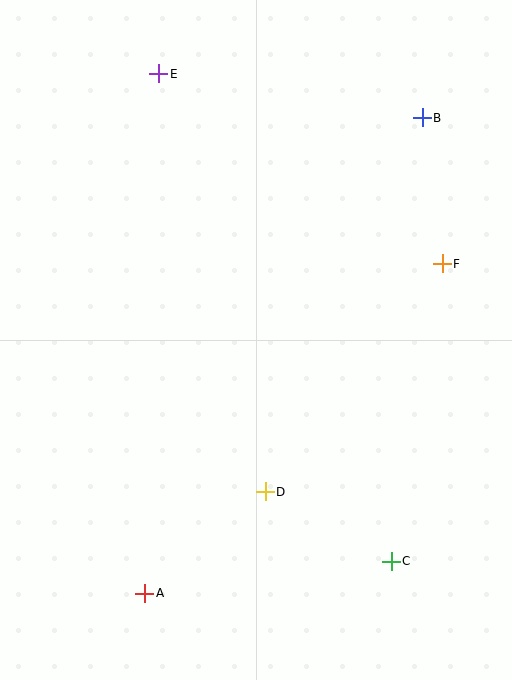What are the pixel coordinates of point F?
Point F is at (442, 264).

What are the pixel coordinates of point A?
Point A is at (145, 593).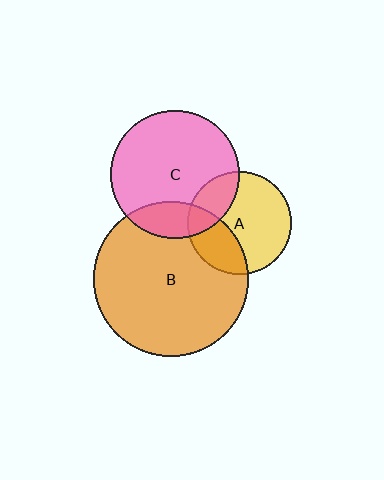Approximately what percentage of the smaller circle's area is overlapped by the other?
Approximately 20%.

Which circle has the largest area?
Circle B (orange).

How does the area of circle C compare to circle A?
Approximately 1.5 times.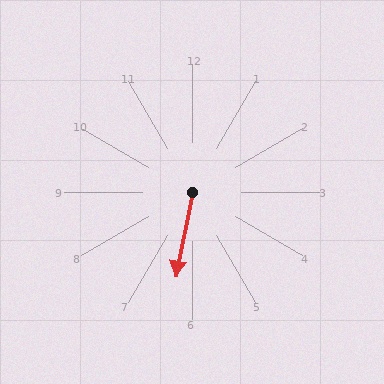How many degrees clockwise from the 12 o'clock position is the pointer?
Approximately 191 degrees.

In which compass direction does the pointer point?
South.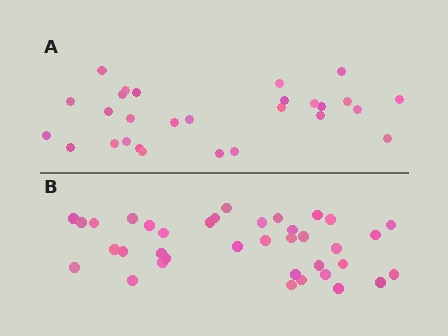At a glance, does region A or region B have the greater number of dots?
Region B (the bottom region) has more dots.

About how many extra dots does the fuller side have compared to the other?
Region B has roughly 8 or so more dots than region A.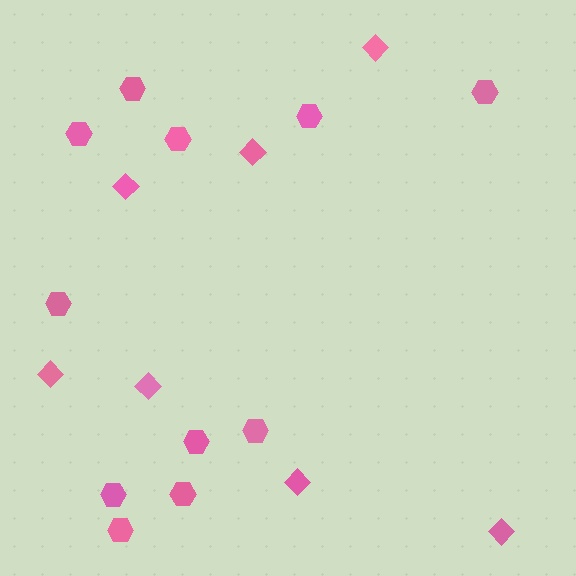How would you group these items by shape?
There are 2 groups: one group of hexagons (11) and one group of diamonds (7).